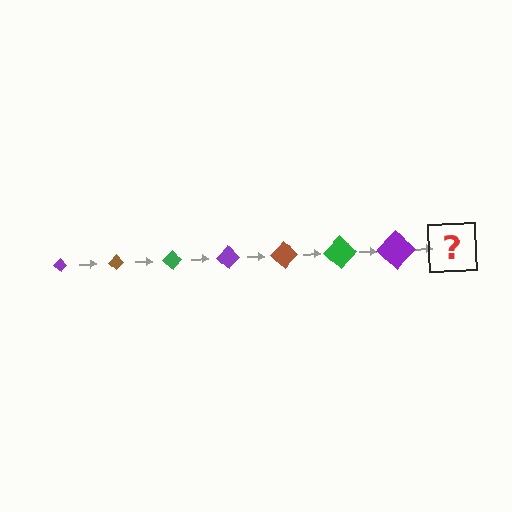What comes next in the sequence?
The next element should be a brown diamond, larger than the previous one.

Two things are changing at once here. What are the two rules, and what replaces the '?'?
The two rules are that the diamond grows larger each step and the color cycles through purple, brown, and green. The '?' should be a brown diamond, larger than the previous one.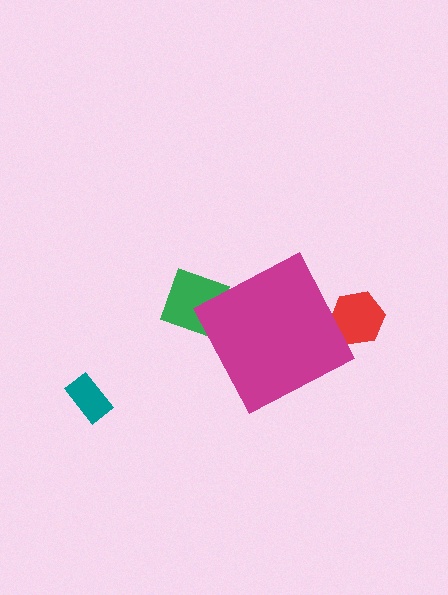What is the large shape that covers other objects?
A magenta diamond.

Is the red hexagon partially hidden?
Yes, the red hexagon is partially hidden behind the magenta diamond.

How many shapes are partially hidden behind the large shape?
2 shapes are partially hidden.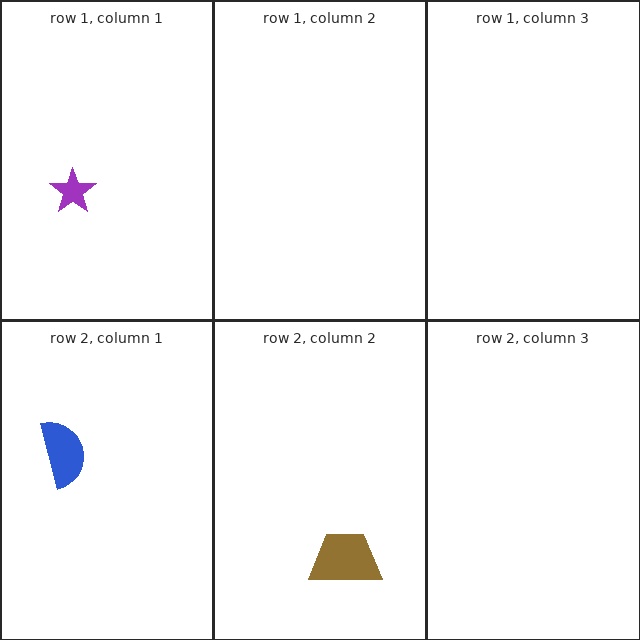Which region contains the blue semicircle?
The row 2, column 1 region.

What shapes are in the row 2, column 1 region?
The blue semicircle.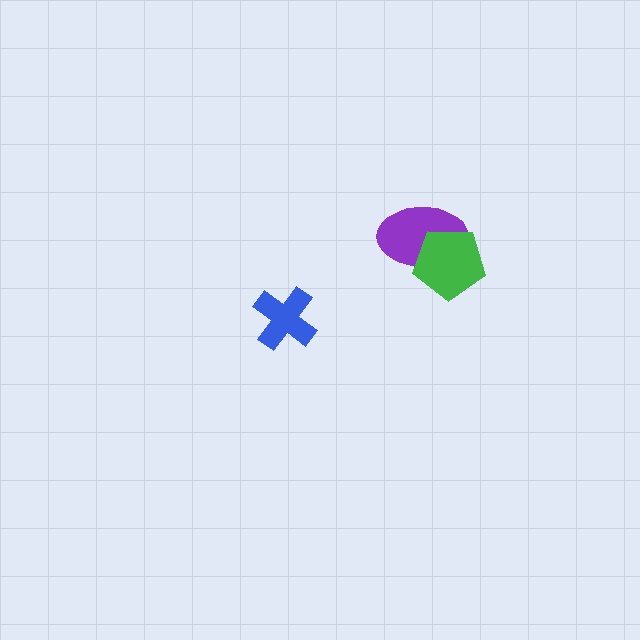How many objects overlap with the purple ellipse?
1 object overlaps with the purple ellipse.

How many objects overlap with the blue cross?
0 objects overlap with the blue cross.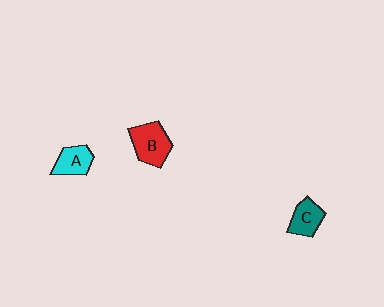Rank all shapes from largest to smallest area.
From largest to smallest: B (red), A (cyan), C (teal).